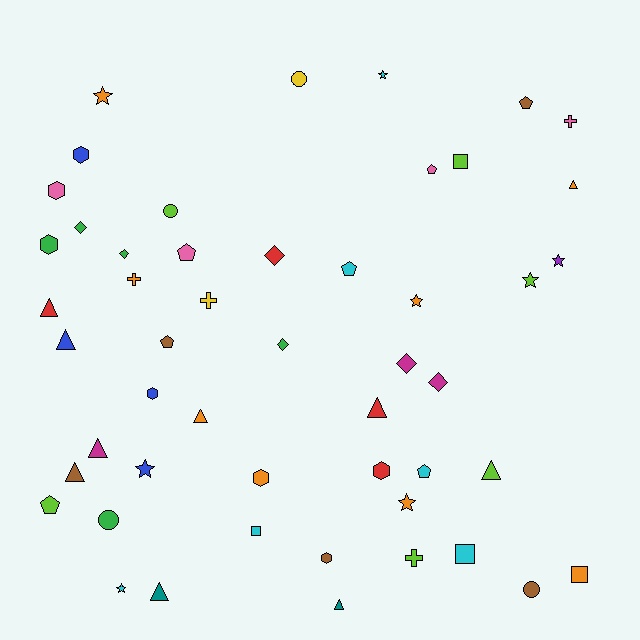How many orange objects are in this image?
There are 8 orange objects.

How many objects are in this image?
There are 50 objects.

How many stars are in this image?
There are 8 stars.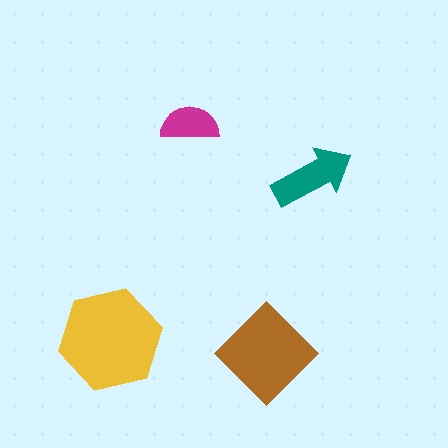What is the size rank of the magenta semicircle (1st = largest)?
4th.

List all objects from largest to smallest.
The yellow hexagon, the brown diamond, the teal arrow, the magenta semicircle.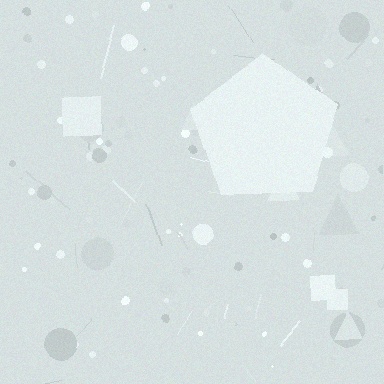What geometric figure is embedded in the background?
A pentagon is embedded in the background.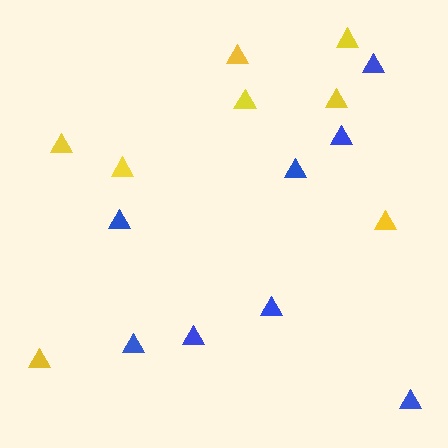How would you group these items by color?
There are 2 groups: one group of yellow triangles (8) and one group of blue triangles (8).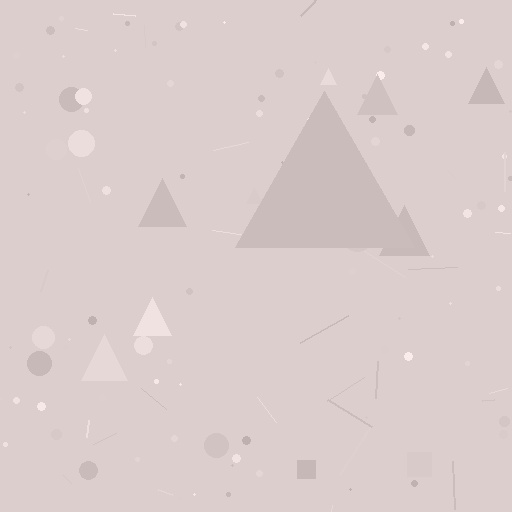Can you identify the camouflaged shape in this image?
The camouflaged shape is a triangle.